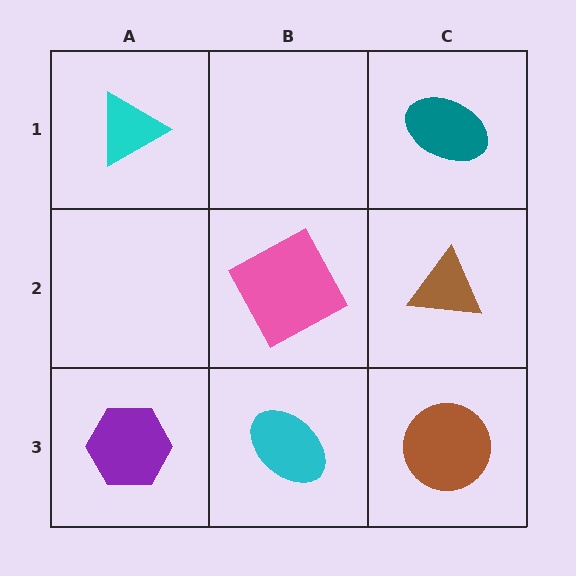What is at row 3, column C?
A brown circle.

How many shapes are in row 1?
2 shapes.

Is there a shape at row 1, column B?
No, that cell is empty.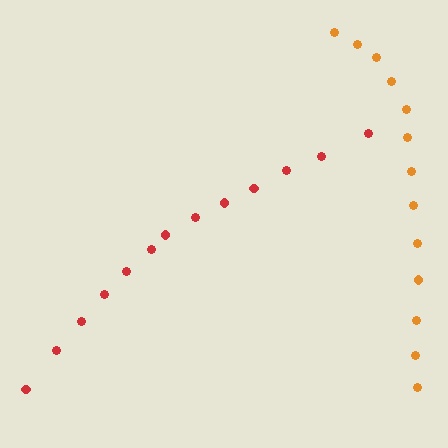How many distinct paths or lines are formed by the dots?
There are 2 distinct paths.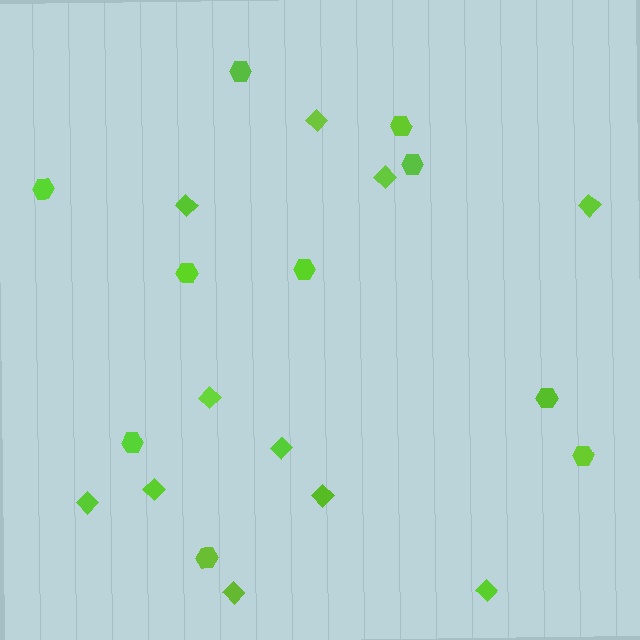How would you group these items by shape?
There are 2 groups: one group of diamonds (11) and one group of hexagons (10).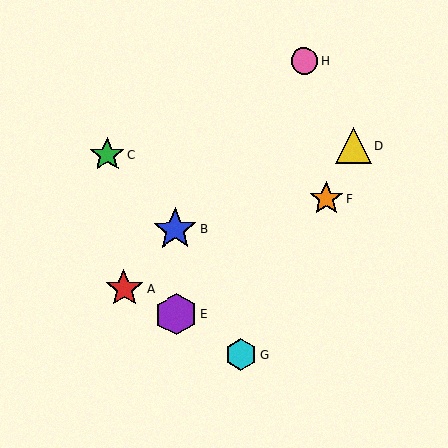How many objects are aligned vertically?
2 objects (B, E) are aligned vertically.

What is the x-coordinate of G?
Object G is at x≈241.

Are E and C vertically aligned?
No, E is at x≈176 and C is at x≈107.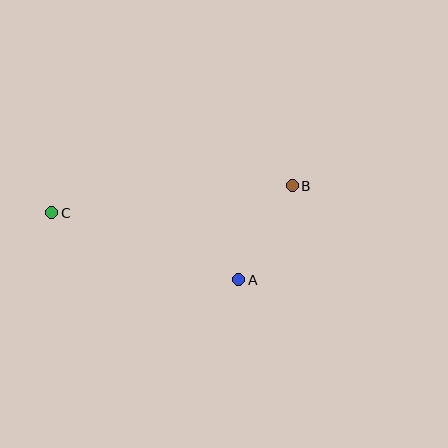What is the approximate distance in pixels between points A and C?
The distance between A and C is approximately 198 pixels.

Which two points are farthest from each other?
Points B and C are farthest from each other.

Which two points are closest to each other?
Points A and B are closest to each other.